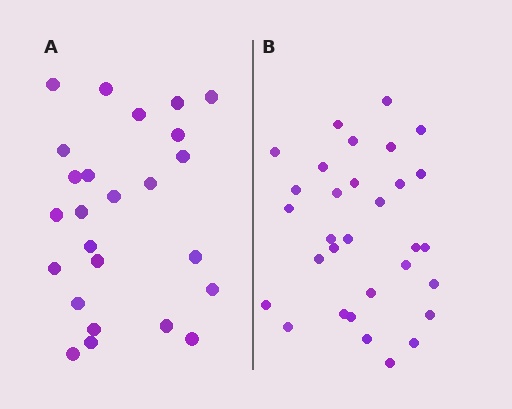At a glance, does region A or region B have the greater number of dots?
Region B (the right region) has more dots.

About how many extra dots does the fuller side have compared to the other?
Region B has about 6 more dots than region A.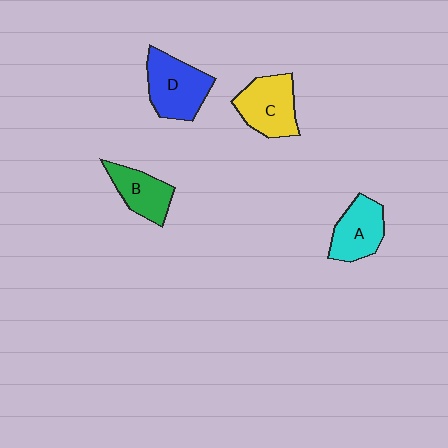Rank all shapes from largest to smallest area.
From largest to smallest: D (blue), C (yellow), A (cyan), B (green).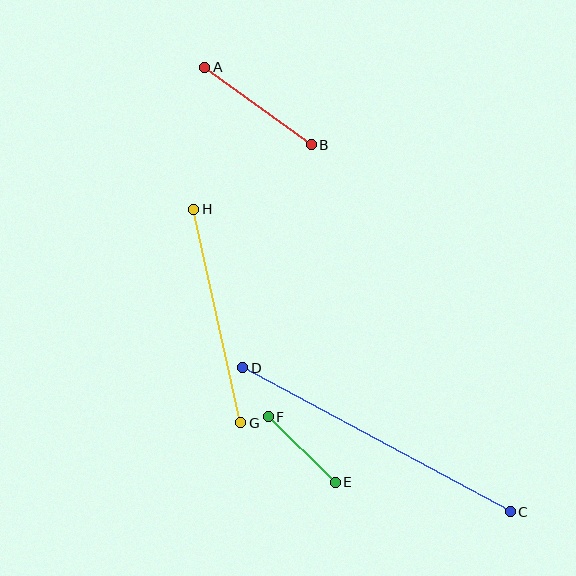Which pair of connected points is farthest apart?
Points C and D are farthest apart.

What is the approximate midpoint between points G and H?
The midpoint is at approximately (217, 316) pixels.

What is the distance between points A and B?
The distance is approximately 132 pixels.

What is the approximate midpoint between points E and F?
The midpoint is at approximately (302, 450) pixels.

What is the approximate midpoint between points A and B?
The midpoint is at approximately (258, 106) pixels.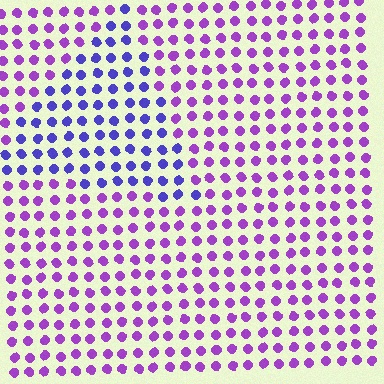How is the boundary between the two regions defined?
The boundary is defined purely by a slight shift in hue (about 38 degrees). Spacing, size, and orientation are identical on both sides.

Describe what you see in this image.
The image is filled with small purple elements in a uniform arrangement. A triangle-shaped region is visible where the elements are tinted to a slightly different hue, forming a subtle color boundary.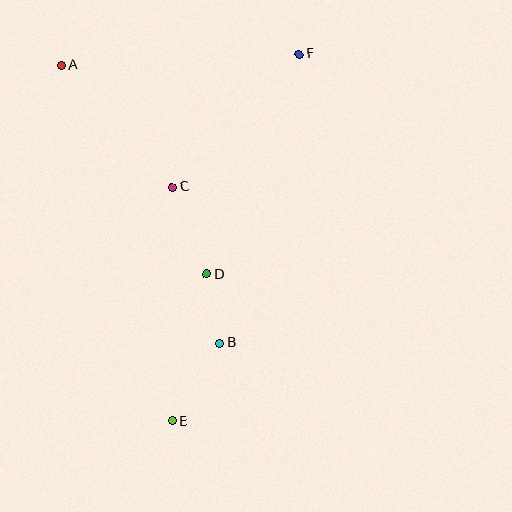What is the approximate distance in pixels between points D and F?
The distance between D and F is approximately 238 pixels.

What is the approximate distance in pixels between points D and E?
The distance between D and E is approximately 151 pixels.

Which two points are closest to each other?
Points B and D are closest to each other.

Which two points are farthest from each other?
Points E and F are farthest from each other.